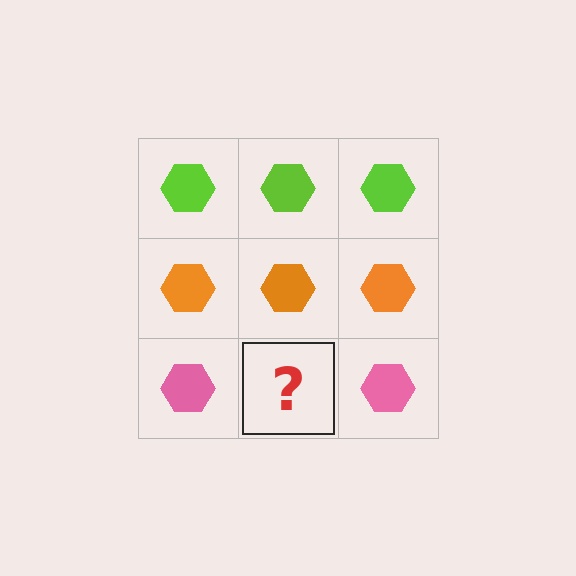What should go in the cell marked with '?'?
The missing cell should contain a pink hexagon.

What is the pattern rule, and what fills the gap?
The rule is that each row has a consistent color. The gap should be filled with a pink hexagon.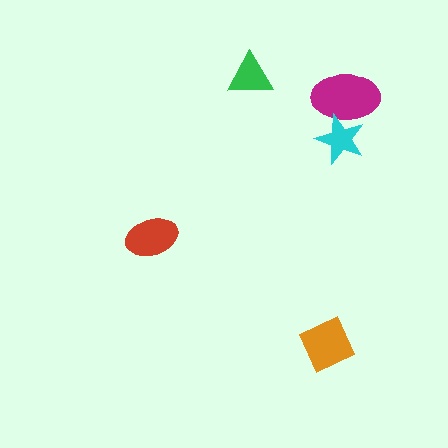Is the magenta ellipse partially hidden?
Yes, it is partially covered by another shape.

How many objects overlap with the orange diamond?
0 objects overlap with the orange diamond.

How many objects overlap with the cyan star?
1 object overlaps with the cyan star.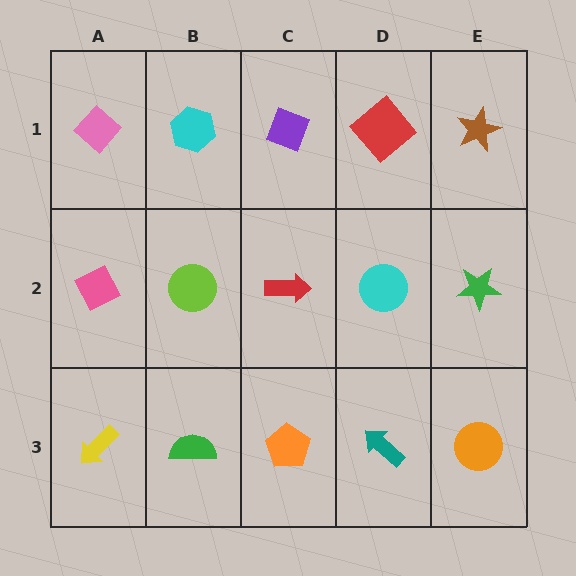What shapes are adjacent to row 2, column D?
A red diamond (row 1, column D), a teal arrow (row 3, column D), a red arrow (row 2, column C), a green star (row 2, column E).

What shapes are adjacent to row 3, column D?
A cyan circle (row 2, column D), an orange pentagon (row 3, column C), an orange circle (row 3, column E).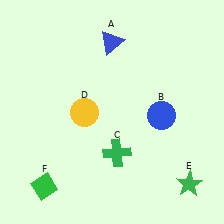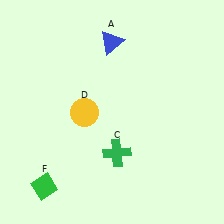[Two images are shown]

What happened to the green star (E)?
The green star (E) was removed in Image 2. It was in the bottom-right area of Image 1.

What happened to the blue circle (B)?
The blue circle (B) was removed in Image 2. It was in the bottom-right area of Image 1.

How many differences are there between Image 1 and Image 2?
There are 2 differences between the two images.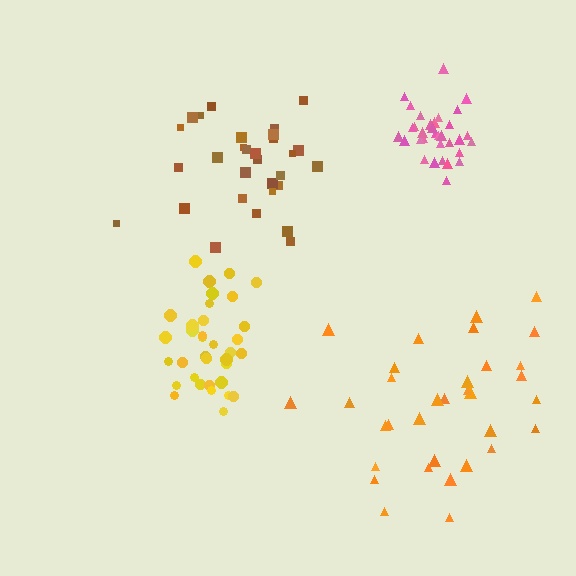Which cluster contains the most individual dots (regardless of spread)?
Yellow (35).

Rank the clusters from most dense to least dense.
pink, yellow, brown, orange.